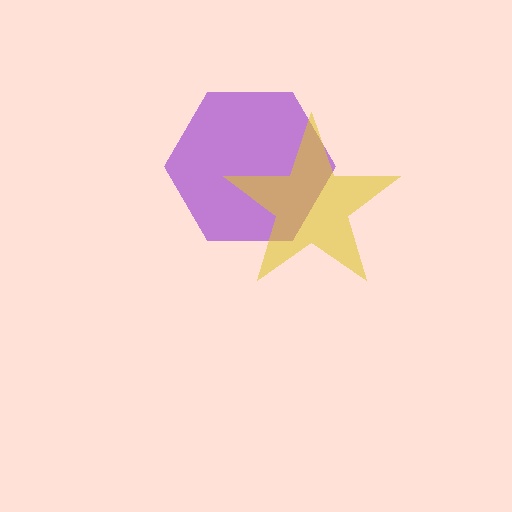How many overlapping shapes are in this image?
There are 2 overlapping shapes in the image.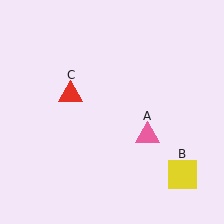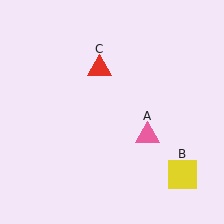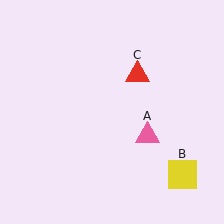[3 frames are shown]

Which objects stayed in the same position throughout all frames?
Pink triangle (object A) and yellow square (object B) remained stationary.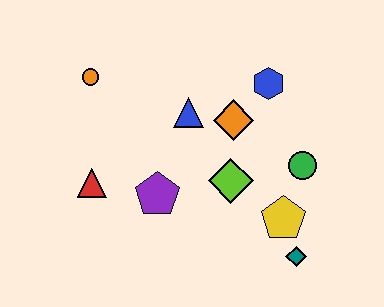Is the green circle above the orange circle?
No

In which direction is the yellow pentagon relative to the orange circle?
The yellow pentagon is to the right of the orange circle.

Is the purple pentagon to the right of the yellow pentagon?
No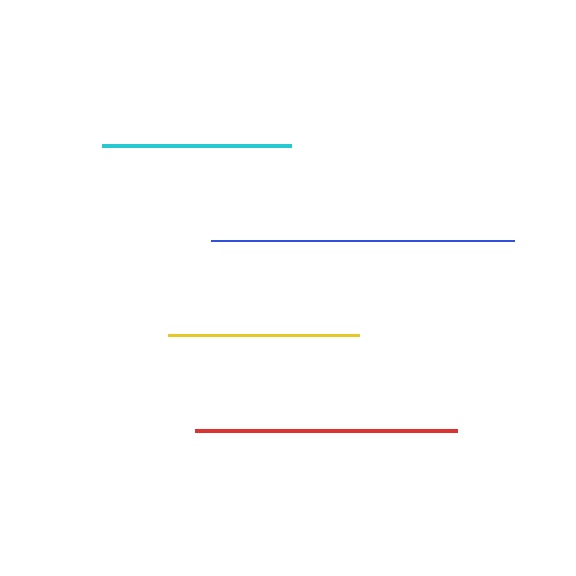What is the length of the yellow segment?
The yellow segment is approximately 191 pixels long.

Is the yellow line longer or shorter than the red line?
The red line is longer than the yellow line.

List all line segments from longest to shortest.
From longest to shortest: blue, red, yellow, cyan.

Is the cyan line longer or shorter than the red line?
The red line is longer than the cyan line.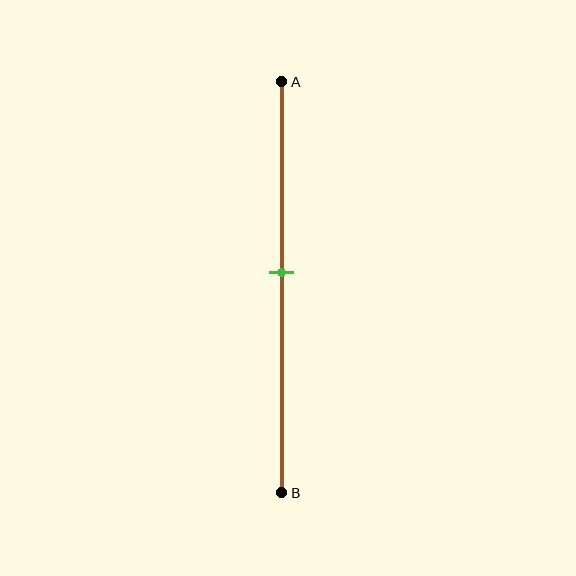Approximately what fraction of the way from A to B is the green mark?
The green mark is approximately 45% of the way from A to B.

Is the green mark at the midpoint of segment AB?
No, the mark is at about 45% from A, not at the 50% midpoint.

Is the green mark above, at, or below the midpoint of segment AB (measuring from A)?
The green mark is above the midpoint of segment AB.